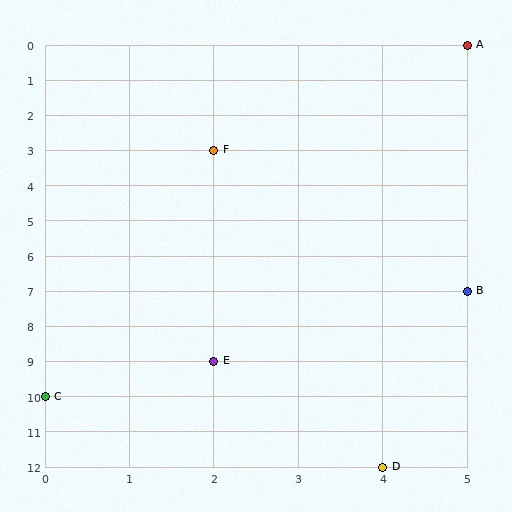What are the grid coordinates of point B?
Point B is at grid coordinates (5, 7).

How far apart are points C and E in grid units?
Points C and E are 2 columns and 1 row apart (about 2.2 grid units diagonally).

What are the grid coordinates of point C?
Point C is at grid coordinates (0, 10).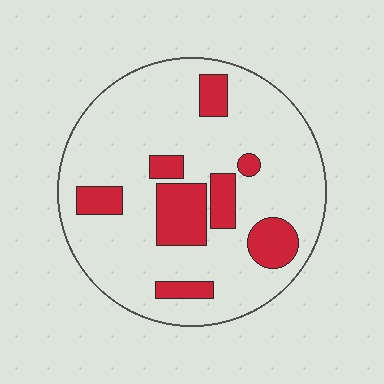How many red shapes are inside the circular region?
8.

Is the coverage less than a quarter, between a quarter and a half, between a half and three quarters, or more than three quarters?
Less than a quarter.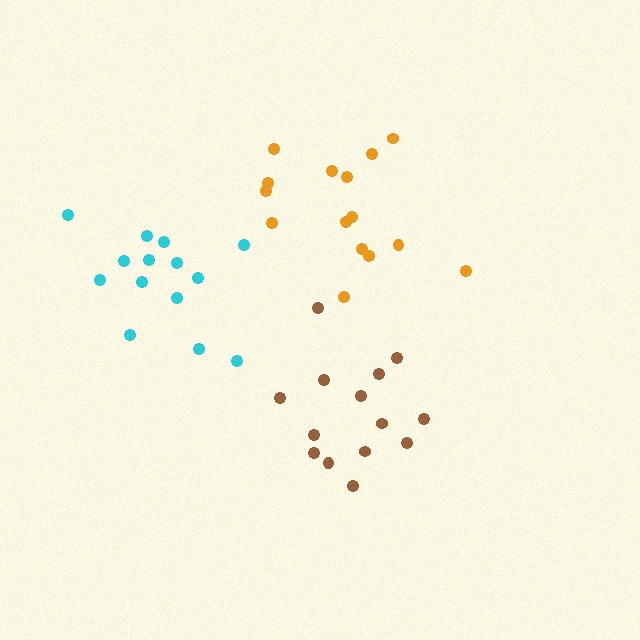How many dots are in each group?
Group 1: 14 dots, Group 2: 14 dots, Group 3: 15 dots (43 total).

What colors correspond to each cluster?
The clusters are colored: brown, cyan, orange.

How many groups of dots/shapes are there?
There are 3 groups.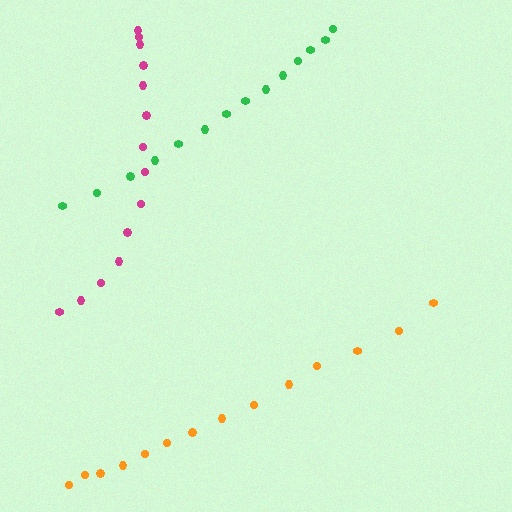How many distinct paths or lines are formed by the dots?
There are 3 distinct paths.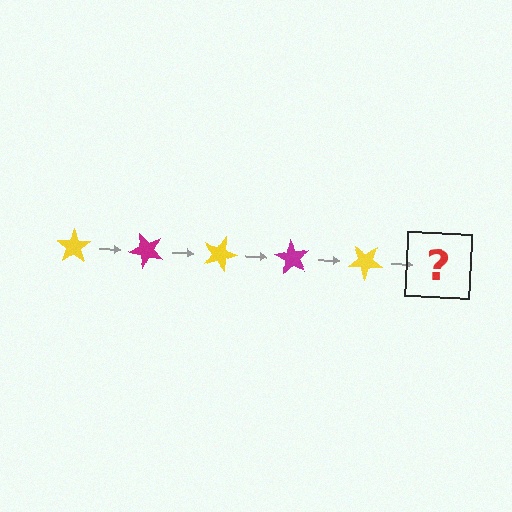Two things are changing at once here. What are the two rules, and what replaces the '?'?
The two rules are that it rotates 45 degrees each step and the color cycles through yellow and magenta. The '?' should be a magenta star, rotated 225 degrees from the start.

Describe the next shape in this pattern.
It should be a magenta star, rotated 225 degrees from the start.